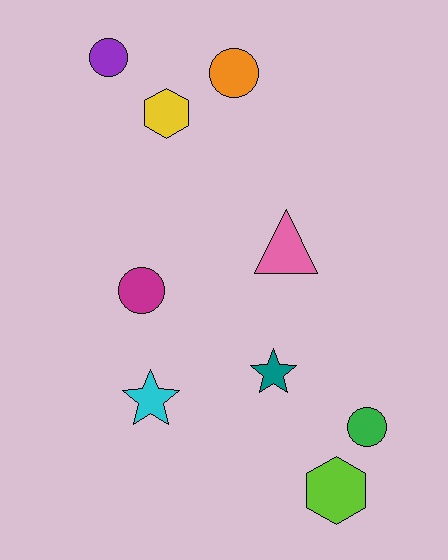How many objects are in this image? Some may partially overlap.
There are 9 objects.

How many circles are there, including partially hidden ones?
There are 4 circles.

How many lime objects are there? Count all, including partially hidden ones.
There is 1 lime object.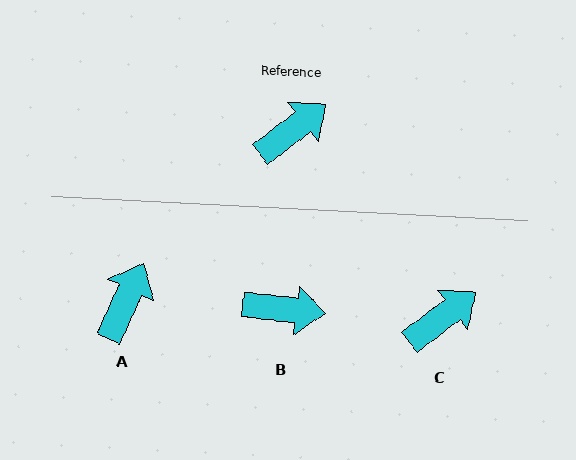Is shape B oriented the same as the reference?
No, it is off by about 44 degrees.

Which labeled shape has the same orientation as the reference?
C.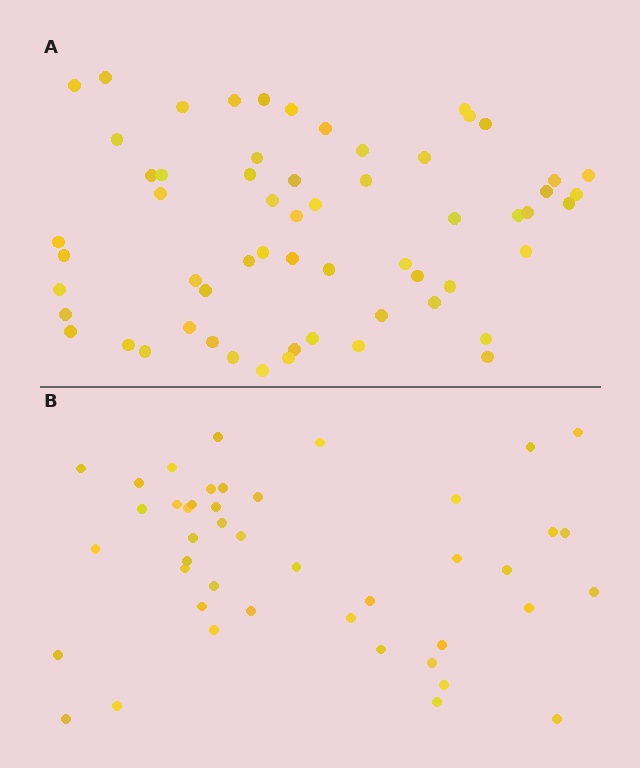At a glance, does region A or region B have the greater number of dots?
Region A (the top region) has more dots.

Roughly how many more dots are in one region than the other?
Region A has approximately 15 more dots than region B.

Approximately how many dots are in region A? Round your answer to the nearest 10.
About 60 dots.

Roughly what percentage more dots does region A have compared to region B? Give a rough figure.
About 35% more.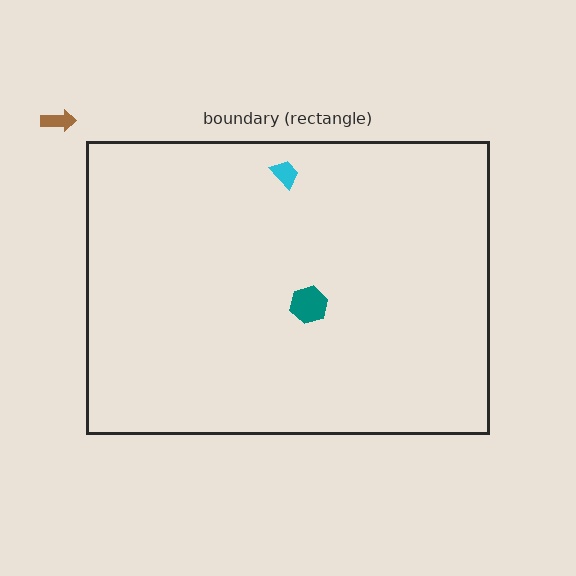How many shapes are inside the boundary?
2 inside, 1 outside.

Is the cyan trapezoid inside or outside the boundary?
Inside.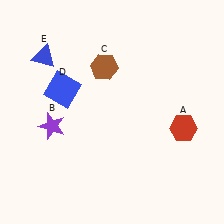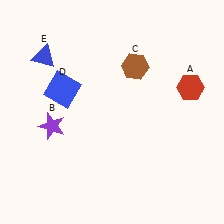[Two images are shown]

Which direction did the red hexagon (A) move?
The red hexagon (A) moved up.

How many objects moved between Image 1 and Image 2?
2 objects moved between the two images.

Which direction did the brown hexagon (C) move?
The brown hexagon (C) moved right.